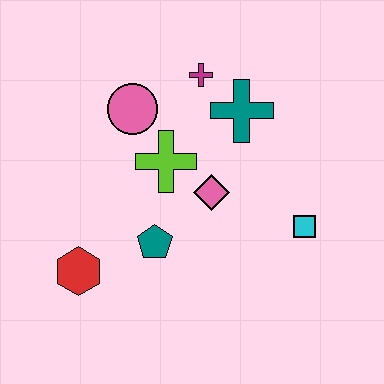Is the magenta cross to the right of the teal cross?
No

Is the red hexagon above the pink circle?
No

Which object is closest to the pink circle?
The lime cross is closest to the pink circle.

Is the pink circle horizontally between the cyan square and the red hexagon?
Yes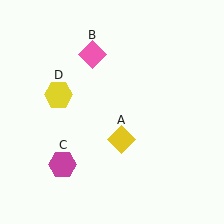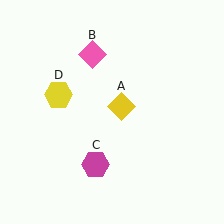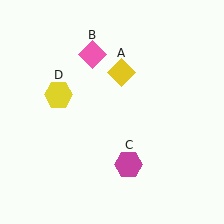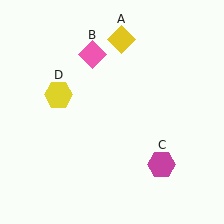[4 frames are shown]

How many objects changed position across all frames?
2 objects changed position: yellow diamond (object A), magenta hexagon (object C).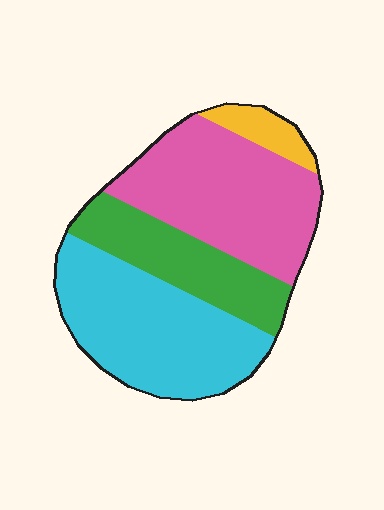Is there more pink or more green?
Pink.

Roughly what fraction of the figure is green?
Green covers around 20% of the figure.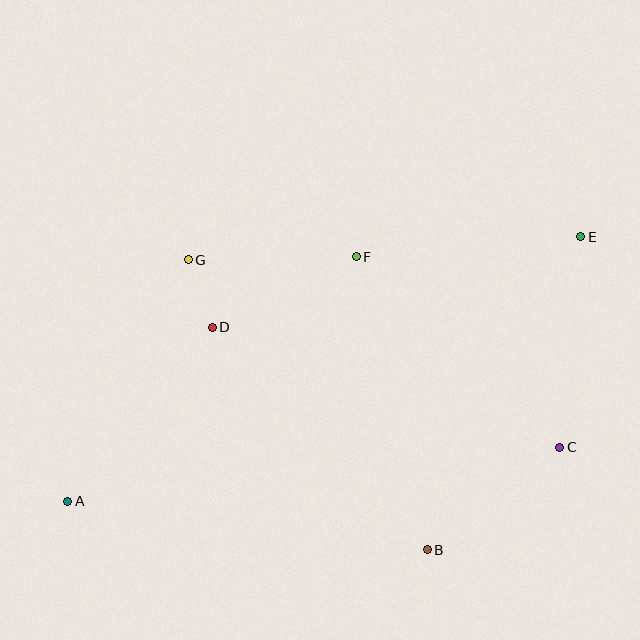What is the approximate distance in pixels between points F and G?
The distance between F and G is approximately 168 pixels.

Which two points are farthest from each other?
Points A and E are farthest from each other.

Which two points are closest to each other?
Points D and G are closest to each other.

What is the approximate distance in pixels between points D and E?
The distance between D and E is approximately 380 pixels.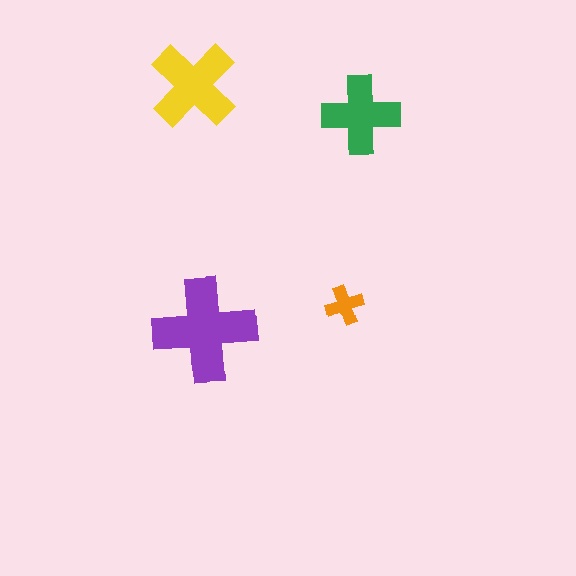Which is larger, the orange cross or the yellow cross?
The yellow one.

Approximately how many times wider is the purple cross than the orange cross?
About 2.5 times wider.